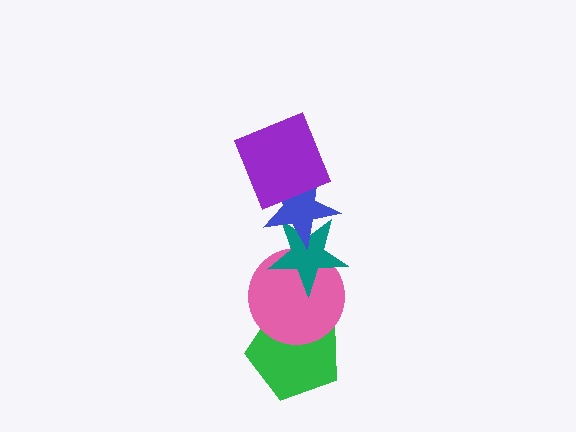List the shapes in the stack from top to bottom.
From top to bottom: the purple square, the blue star, the teal star, the pink circle, the green pentagon.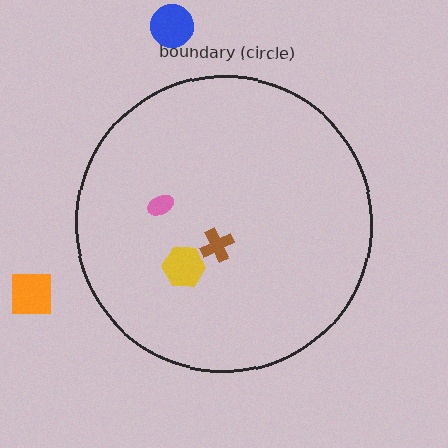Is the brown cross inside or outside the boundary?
Inside.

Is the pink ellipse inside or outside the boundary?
Inside.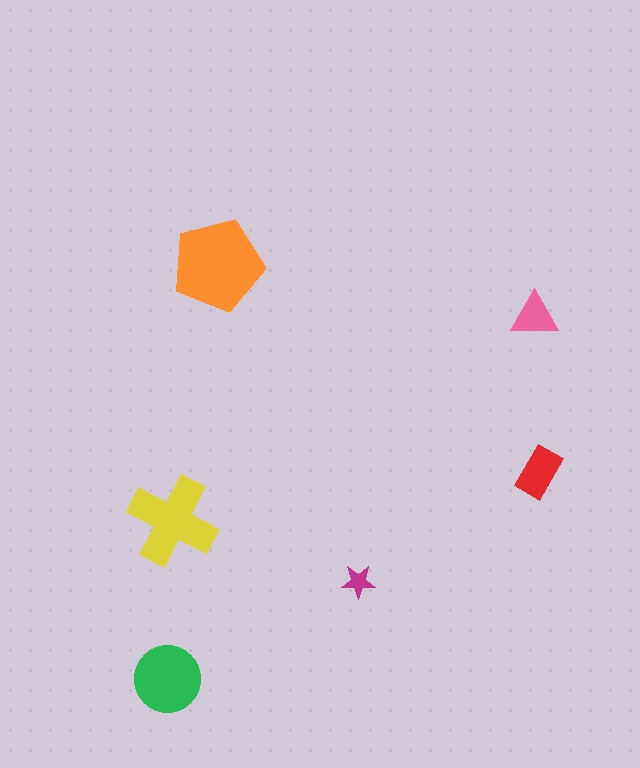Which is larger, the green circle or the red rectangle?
The green circle.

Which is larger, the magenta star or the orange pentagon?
The orange pentagon.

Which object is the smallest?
The magenta star.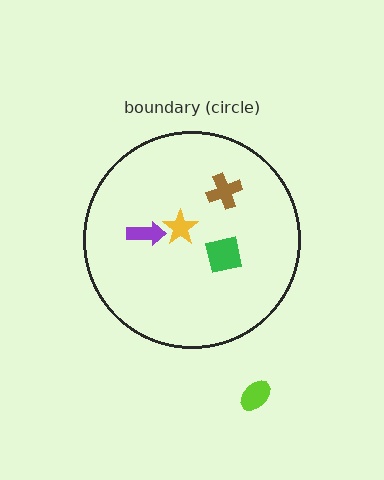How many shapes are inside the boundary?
4 inside, 1 outside.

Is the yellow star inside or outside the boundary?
Inside.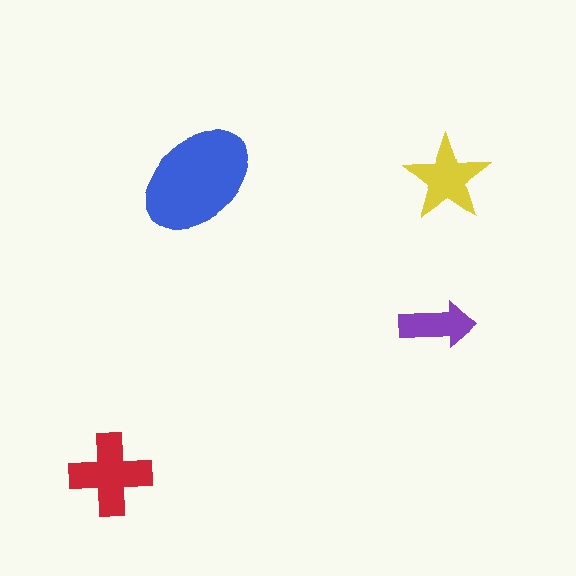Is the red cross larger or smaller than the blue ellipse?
Smaller.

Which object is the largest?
The blue ellipse.